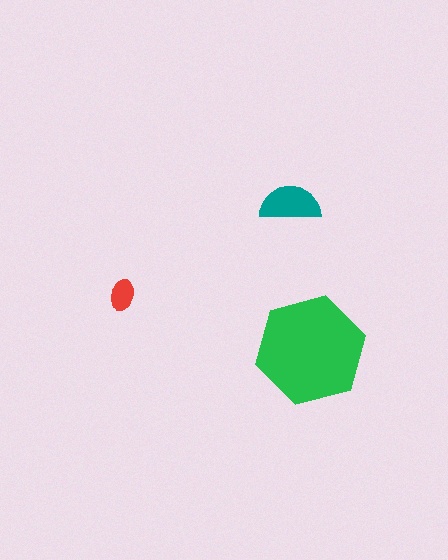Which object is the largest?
The green hexagon.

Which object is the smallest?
The red ellipse.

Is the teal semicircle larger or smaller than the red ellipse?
Larger.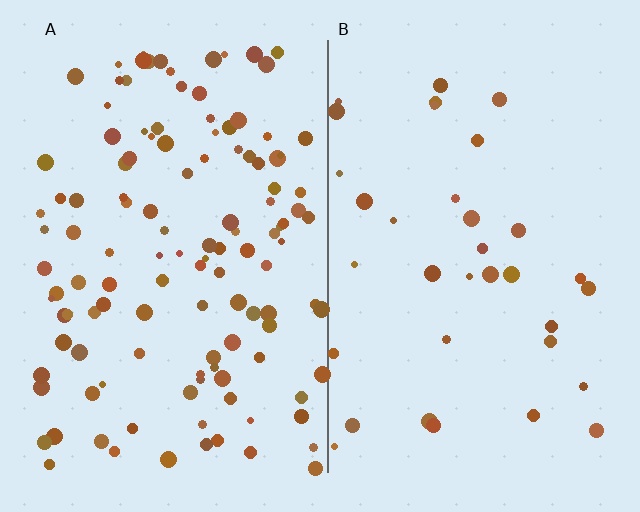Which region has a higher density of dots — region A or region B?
A (the left).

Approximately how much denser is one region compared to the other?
Approximately 3.5× — region A over region B.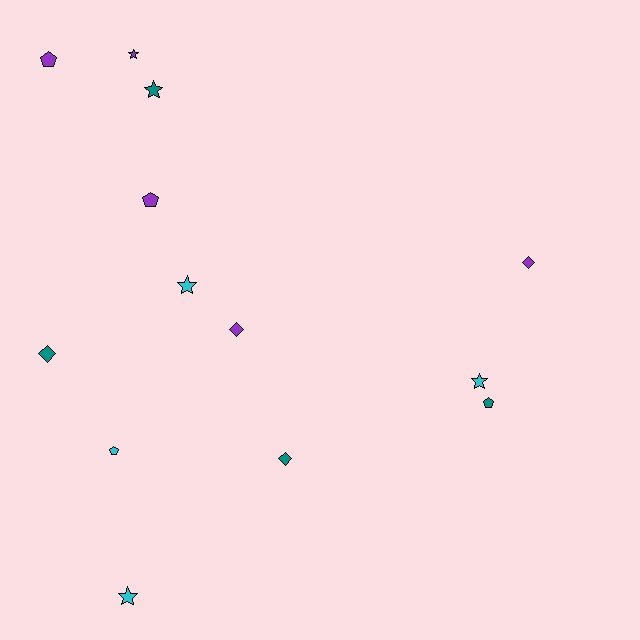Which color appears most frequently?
Purple, with 5 objects.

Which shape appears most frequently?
Star, with 5 objects.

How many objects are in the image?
There are 13 objects.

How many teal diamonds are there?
There are 2 teal diamonds.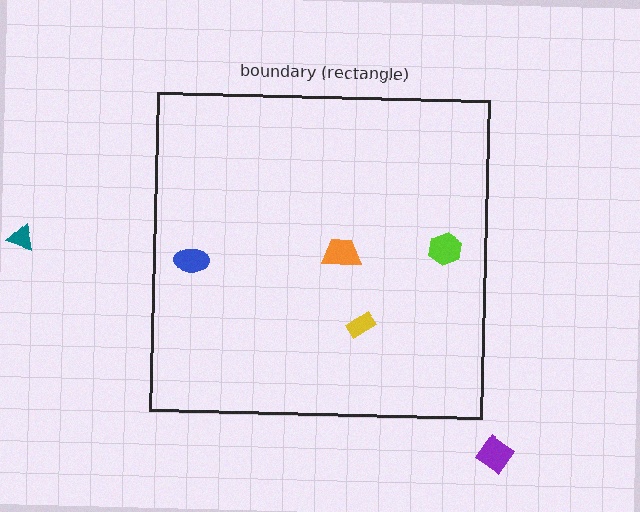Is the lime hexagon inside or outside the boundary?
Inside.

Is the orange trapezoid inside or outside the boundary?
Inside.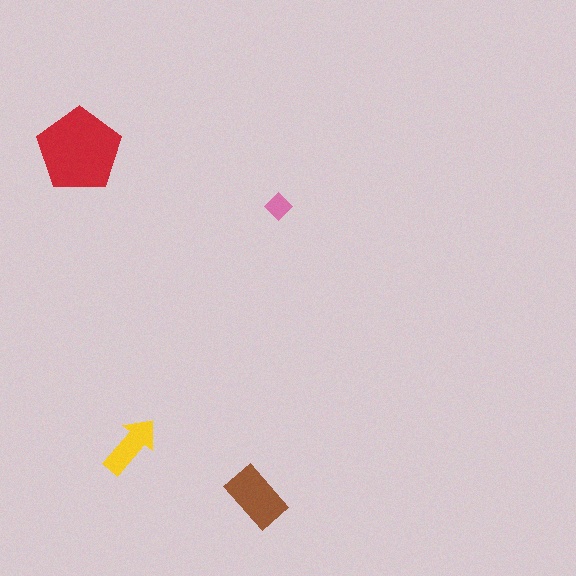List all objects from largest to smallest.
The red pentagon, the brown rectangle, the yellow arrow, the pink diamond.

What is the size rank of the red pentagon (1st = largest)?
1st.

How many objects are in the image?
There are 4 objects in the image.